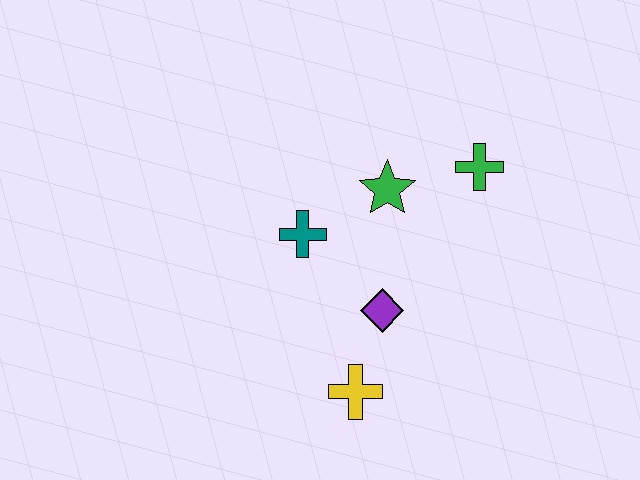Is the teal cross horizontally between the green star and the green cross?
No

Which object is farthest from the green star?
The yellow cross is farthest from the green star.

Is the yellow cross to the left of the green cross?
Yes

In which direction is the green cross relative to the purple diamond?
The green cross is above the purple diamond.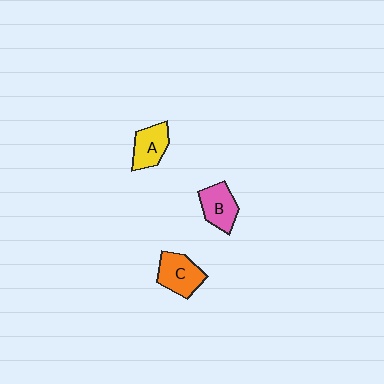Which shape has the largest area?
Shape C (orange).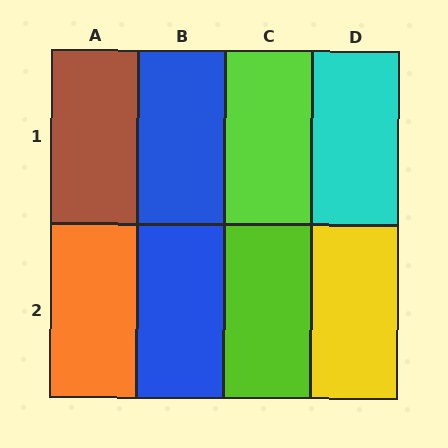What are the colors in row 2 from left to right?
Orange, blue, lime, yellow.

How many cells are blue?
2 cells are blue.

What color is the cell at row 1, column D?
Cyan.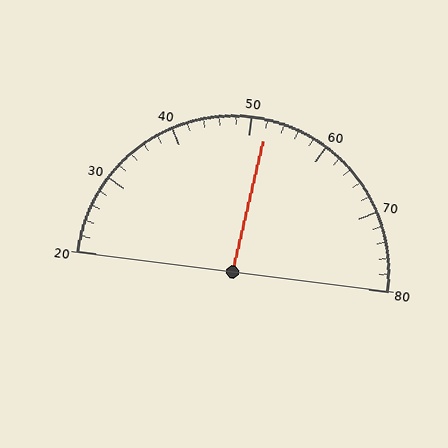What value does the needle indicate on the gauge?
The needle indicates approximately 52.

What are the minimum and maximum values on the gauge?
The gauge ranges from 20 to 80.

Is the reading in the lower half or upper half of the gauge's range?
The reading is in the upper half of the range (20 to 80).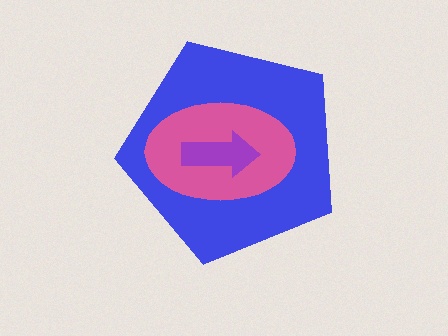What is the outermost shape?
The blue pentagon.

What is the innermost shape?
The purple arrow.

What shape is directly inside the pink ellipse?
The purple arrow.